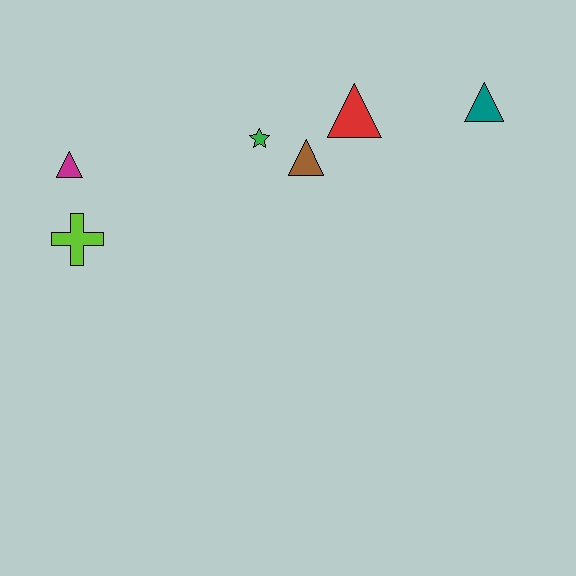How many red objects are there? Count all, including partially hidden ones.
There is 1 red object.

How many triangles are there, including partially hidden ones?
There are 4 triangles.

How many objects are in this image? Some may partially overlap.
There are 6 objects.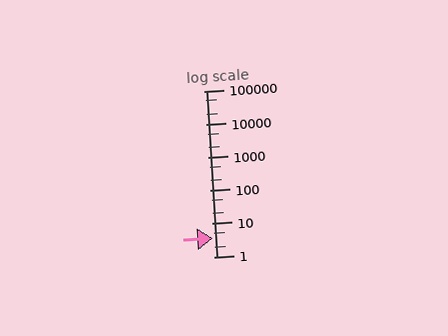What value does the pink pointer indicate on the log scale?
The pointer indicates approximately 3.7.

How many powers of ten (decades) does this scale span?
The scale spans 5 decades, from 1 to 100000.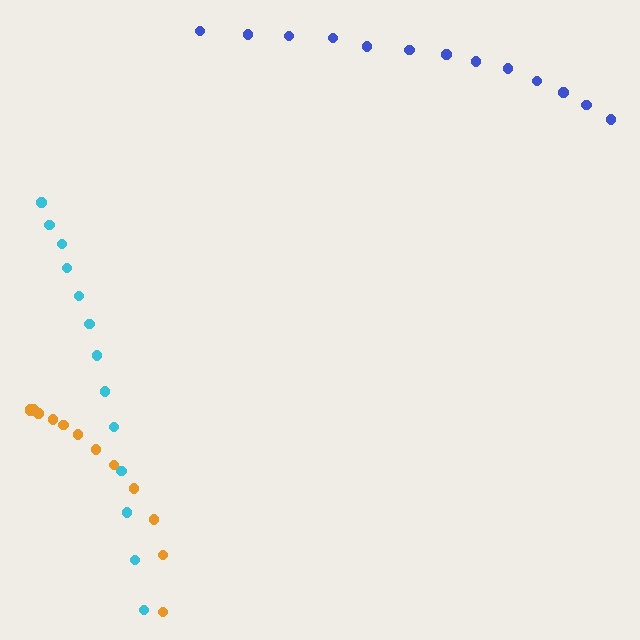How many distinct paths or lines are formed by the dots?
There are 3 distinct paths.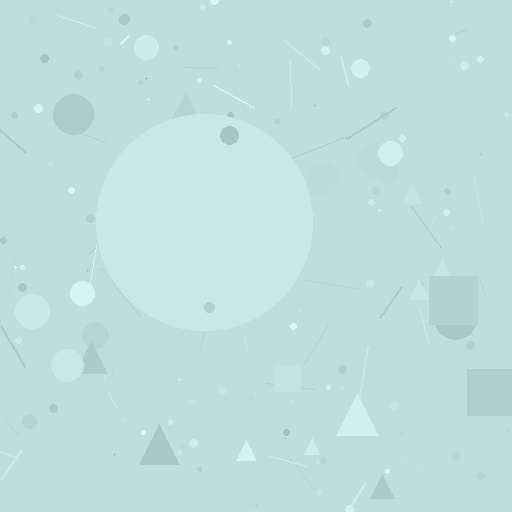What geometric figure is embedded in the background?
A circle is embedded in the background.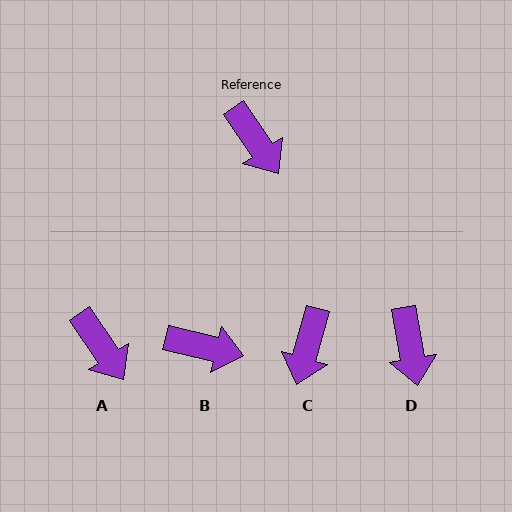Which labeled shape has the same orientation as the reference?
A.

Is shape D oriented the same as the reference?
No, it is off by about 24 degrees.